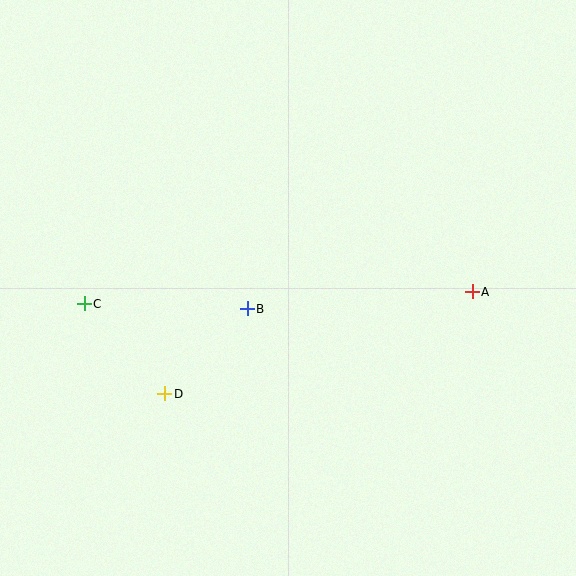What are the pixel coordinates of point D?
Point D is at (165, 394).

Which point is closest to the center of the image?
Point B at (247, 309) is closest to the center.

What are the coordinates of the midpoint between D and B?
The midpoint between D and B is at (206, 351).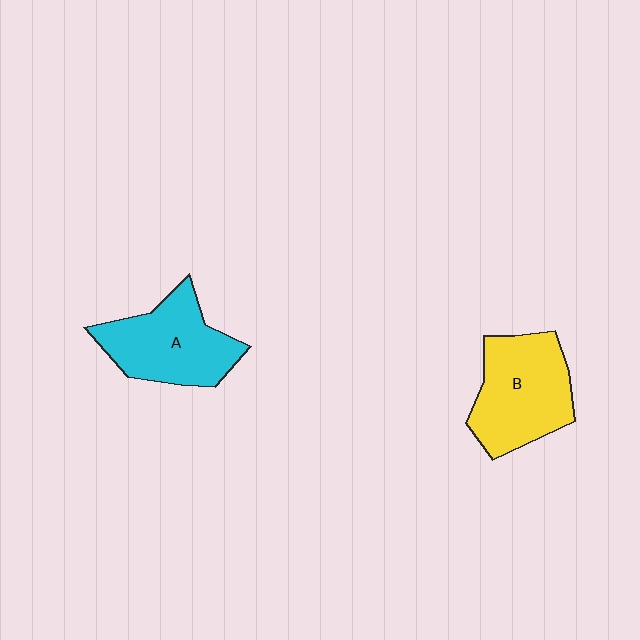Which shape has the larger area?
Shape B (yellow).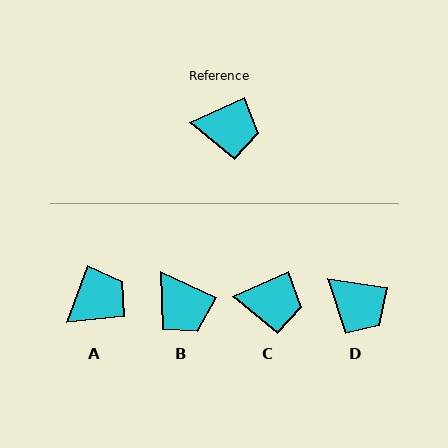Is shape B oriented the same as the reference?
No, it is off by about 49 degrees.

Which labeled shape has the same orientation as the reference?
C.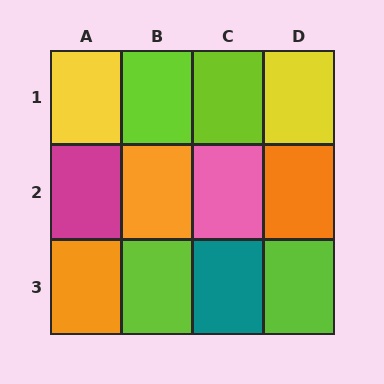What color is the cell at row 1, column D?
Yellow.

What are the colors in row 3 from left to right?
Orange, lime, teal, lime.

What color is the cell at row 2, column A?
Magenta.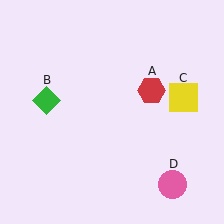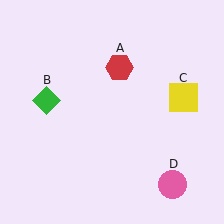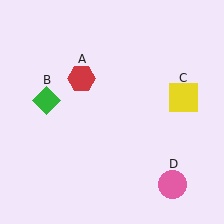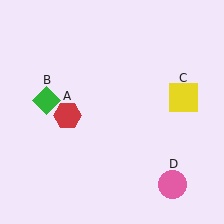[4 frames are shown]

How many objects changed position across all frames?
1 object changed position: red hexagon (object A).